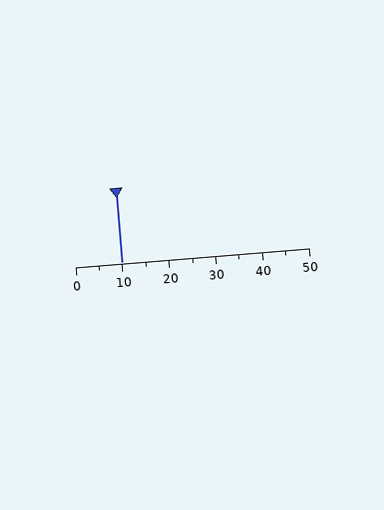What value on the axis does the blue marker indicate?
The marker indicates approximately 10.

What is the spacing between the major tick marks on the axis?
The major ticks are spaced 10 apart.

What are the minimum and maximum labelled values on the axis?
The axis runs from 0 to 50.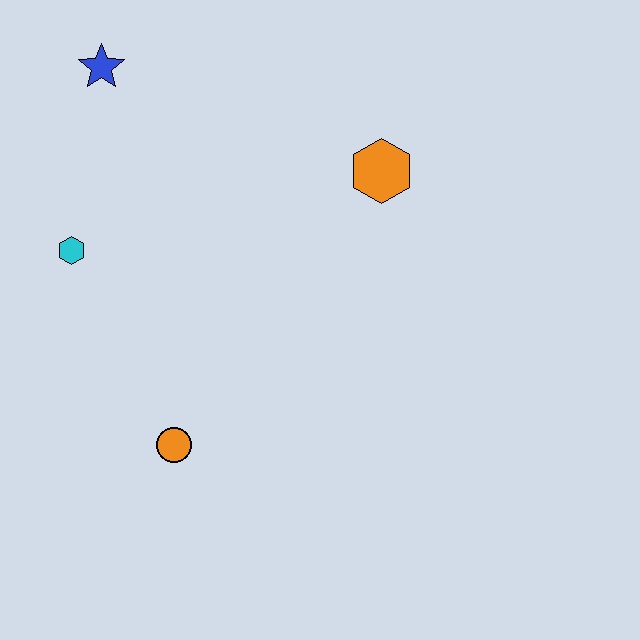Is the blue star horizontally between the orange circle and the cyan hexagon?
Yes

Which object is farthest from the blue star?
The orange circle is farthest from the blue star.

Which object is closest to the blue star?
The cyan hexagon is closest to the blue star.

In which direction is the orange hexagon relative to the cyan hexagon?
The orange hexagon is to the right of the cyan hexagon.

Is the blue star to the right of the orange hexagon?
No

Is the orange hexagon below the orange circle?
No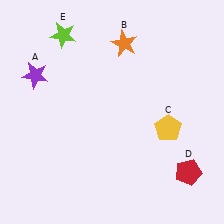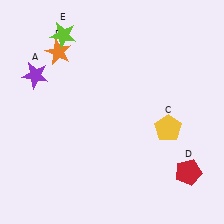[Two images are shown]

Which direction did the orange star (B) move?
The orange star (B) moved left.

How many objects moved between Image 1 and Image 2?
1 object moved between the two images.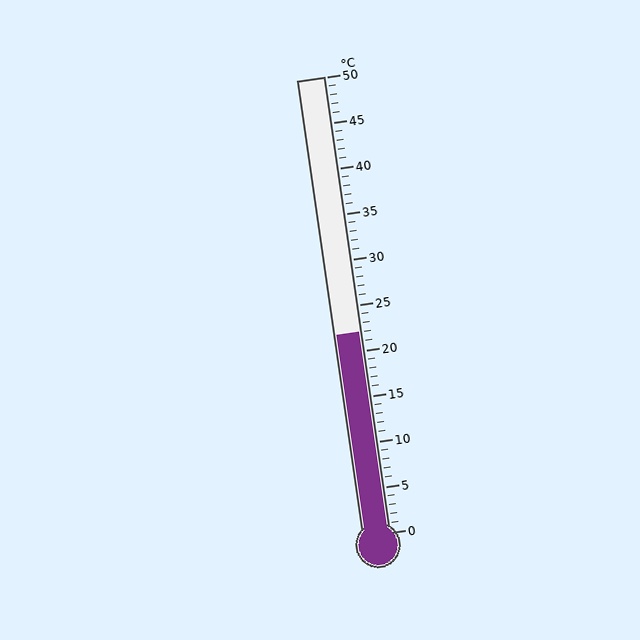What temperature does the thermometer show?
The thermometer shows approximately 22°C.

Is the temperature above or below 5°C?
The temperature is above 5°C.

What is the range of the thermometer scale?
The thermometer scale ranges from 0°C to 50°C.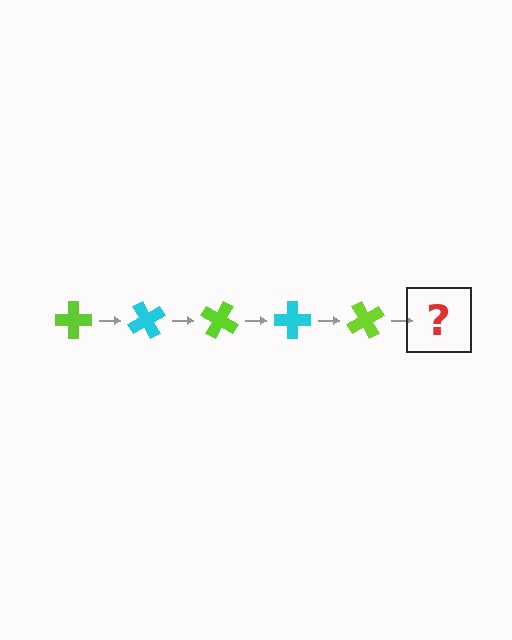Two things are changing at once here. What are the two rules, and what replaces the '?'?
The two rules are that it rotates 60 degrees each step and the color cycles through lime and cyan. The '?' should be a cyan cross, rotated 300 degrees from the start.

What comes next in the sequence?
The next element should be a cyan cross, rotated 300 degrees from the start.